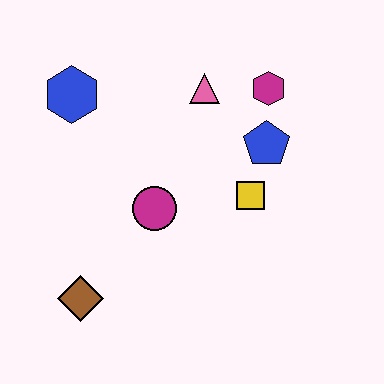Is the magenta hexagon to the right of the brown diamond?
Yes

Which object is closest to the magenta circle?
The yellow square is closest to the magenta circle.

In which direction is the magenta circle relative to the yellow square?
The magenta circle is to the left of the yellow square.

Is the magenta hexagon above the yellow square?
Yes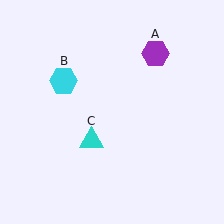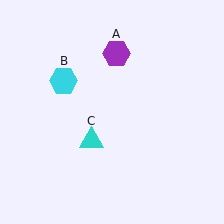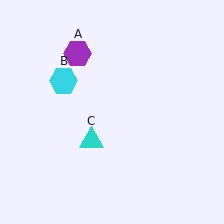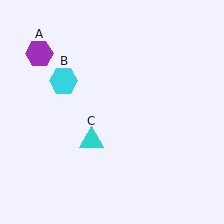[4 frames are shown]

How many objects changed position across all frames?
1 object changed position: purple hexagon (object A).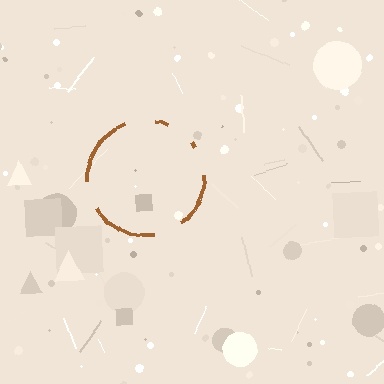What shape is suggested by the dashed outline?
The dashed outline suggests a circle.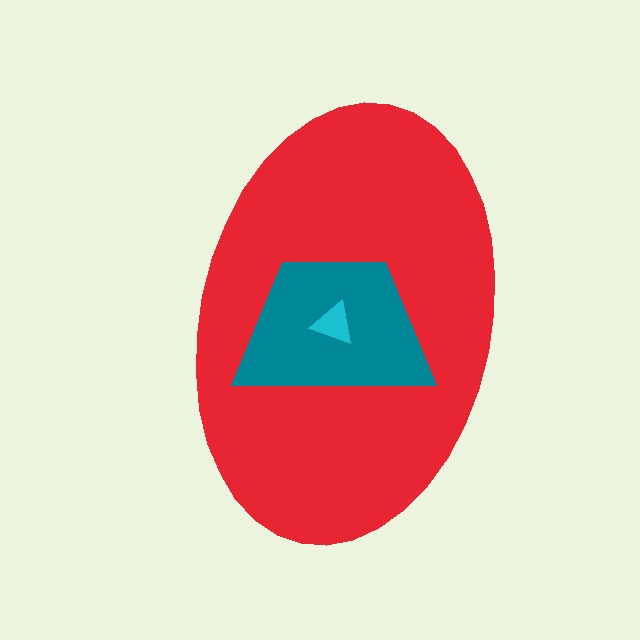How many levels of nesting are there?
3.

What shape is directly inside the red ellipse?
The teal trapezoid.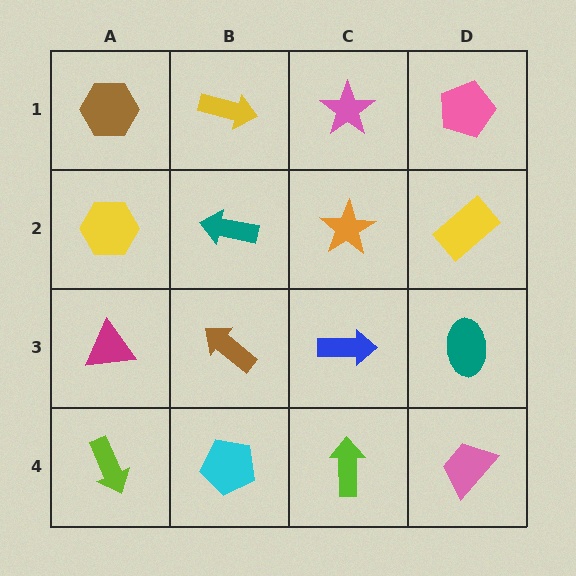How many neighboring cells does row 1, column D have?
2.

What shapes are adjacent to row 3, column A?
A yellow hexagon (row 2, column A), a lime arrow (row 4, column A), a brown arrow (row 3, column B).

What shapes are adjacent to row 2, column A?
A brown hexagon (row 1, column A), a magenta triangle (row 3, column A), a teal arrow (row 2, column B).